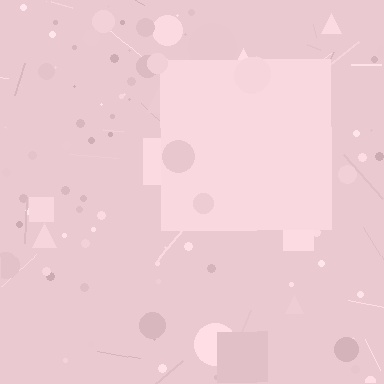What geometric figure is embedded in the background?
A square is embedded in the background.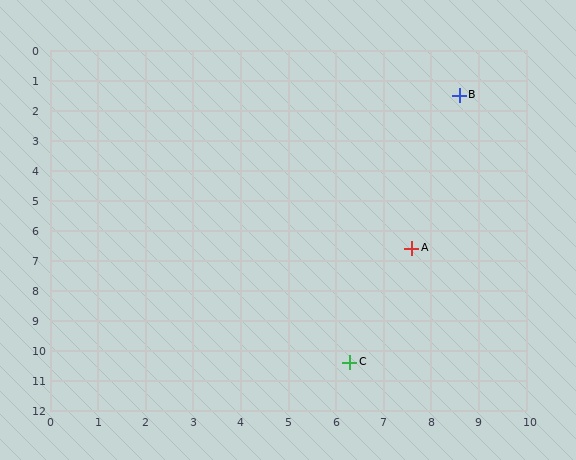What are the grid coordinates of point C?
Point C is at approximately (6.3, 10.4).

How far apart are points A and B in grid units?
Points A and B are about 5.2 grid units apart.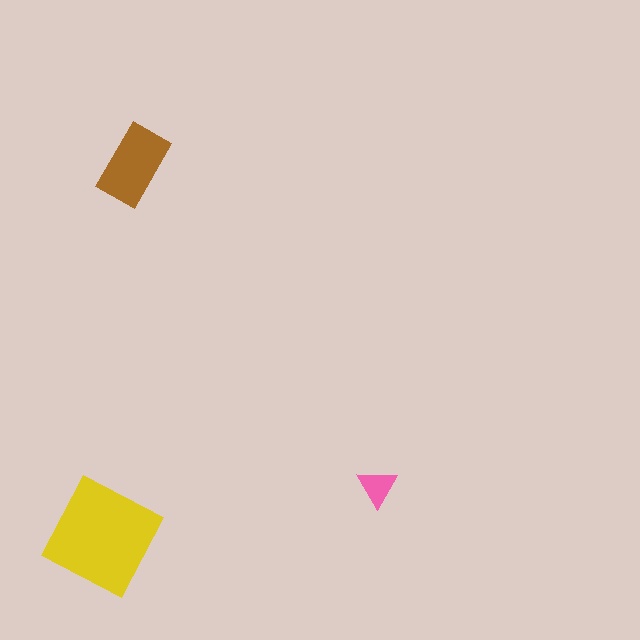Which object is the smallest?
The pink triangle.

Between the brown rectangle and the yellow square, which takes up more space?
The yellow square.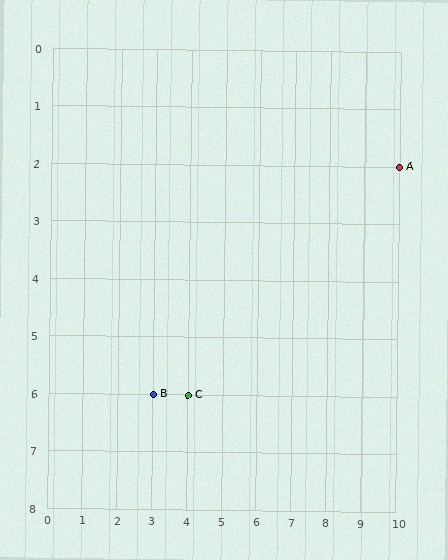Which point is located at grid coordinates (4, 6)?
Point C is at (4, 6).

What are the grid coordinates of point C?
Point C is at grid coordinates (4, 6).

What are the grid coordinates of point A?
Point A is at grid coordinates (10, 2).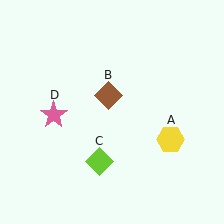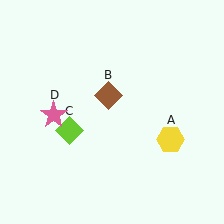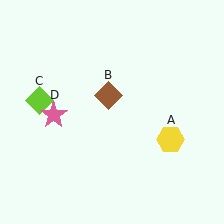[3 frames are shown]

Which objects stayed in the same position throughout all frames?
Yellow hexagon (object A) and brown diamond (object B) and pink star (object D) remained stationary.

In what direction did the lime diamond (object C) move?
The lime diamond (object C) moved up and to the left.